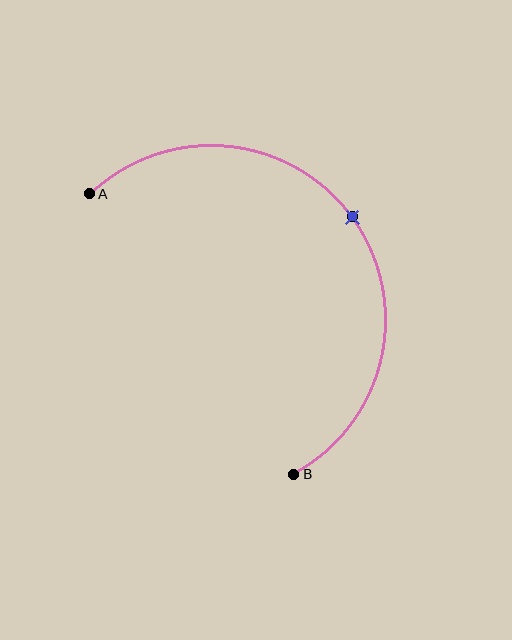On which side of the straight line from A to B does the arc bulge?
The arc bulges above and to the right of the straight line connecting A and B.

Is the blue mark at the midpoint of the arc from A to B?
Yes. The blue mark lies on the arc at equal arc-length from both A and B — it is the arc midpoint.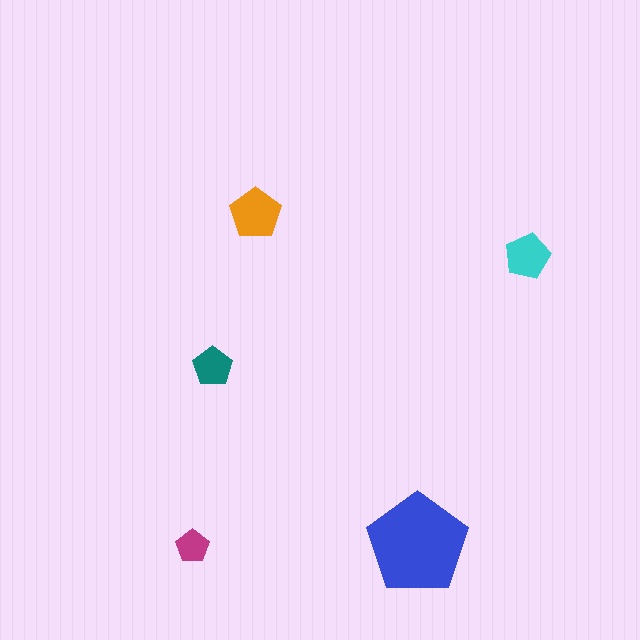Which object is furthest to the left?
The magenta pentagon is leftmost.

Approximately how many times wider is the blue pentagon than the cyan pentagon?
About 2 times wider.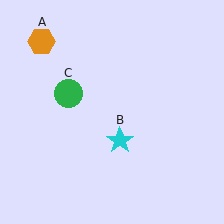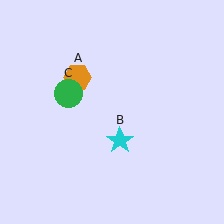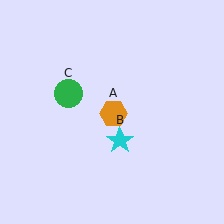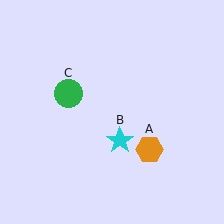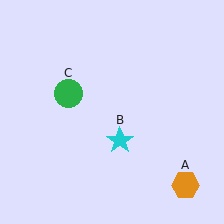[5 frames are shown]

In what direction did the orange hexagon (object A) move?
The orange hexagon (object A) moved down and to the right.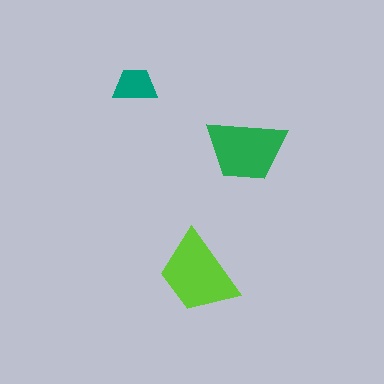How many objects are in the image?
There are 3 objects in the image.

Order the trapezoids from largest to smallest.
the lime one, the green one, the teal one.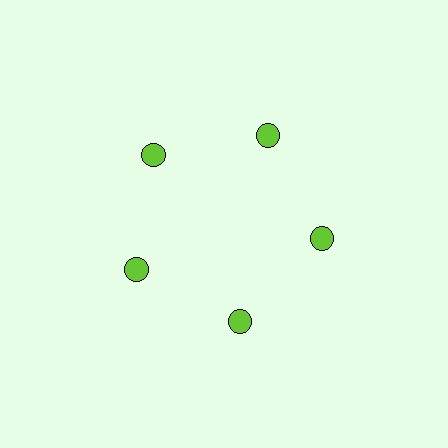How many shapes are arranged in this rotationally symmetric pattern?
There are 5 shapes, arranged in 5 groups of 1.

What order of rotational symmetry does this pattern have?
This pattern has 5-fold rotational symmetry.